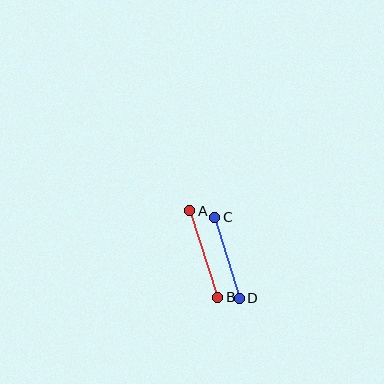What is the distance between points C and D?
The distance is approximately 84 pixels.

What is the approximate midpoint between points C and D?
The midpoint is at approximately (227, 258) pixels.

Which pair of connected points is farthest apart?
Points A and B are farthest apart.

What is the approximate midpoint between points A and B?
The midpoint is at approximately (204, 254) pixels.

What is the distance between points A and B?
The distance is approximately 91 pixels.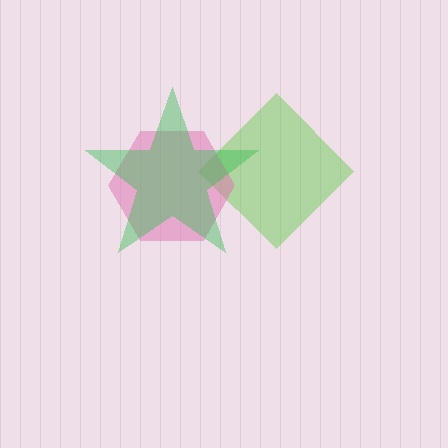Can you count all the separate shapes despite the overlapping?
Yes, there are 3 separate shapes.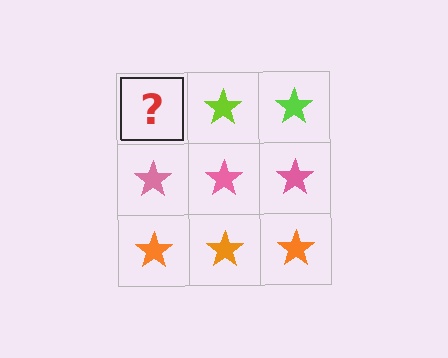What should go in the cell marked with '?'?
The missing cell should contain a lime star.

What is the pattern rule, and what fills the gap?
The rule is that each row has a consistent color. The gap should be filled with a lime star.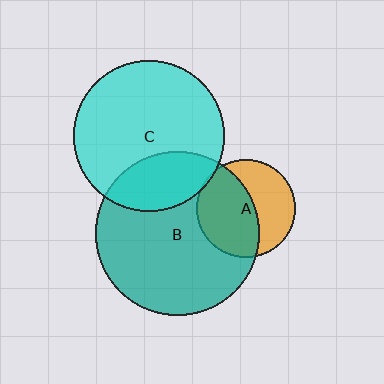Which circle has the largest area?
Circle B (teal).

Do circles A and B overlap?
Yes.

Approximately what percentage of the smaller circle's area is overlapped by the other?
Approximately 55%.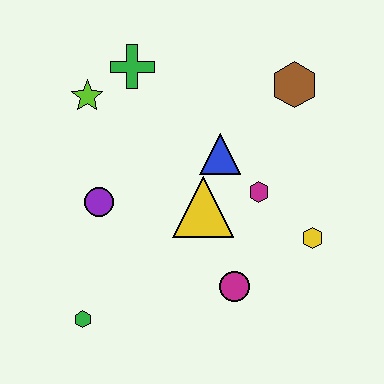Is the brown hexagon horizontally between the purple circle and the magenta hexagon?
No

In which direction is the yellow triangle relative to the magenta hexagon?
The yellow triangle is to the left of the magenta hexagon.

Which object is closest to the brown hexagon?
The blue triangle is closest to the brown hexagon.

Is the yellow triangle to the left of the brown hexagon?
Yes